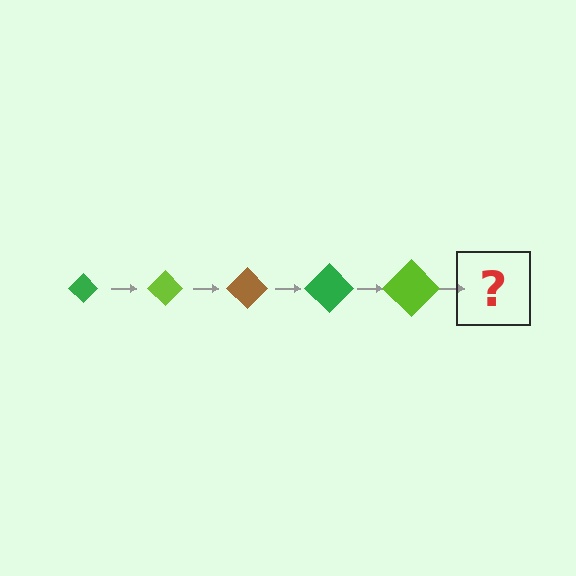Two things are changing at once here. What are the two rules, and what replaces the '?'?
The two rules are that the diamond grows larger each step and the color cycles through green, lime, and brown. The '?' should be a brown diamond, larger than the previous one.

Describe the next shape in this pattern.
It should be a brown diamond, larger than the previous one.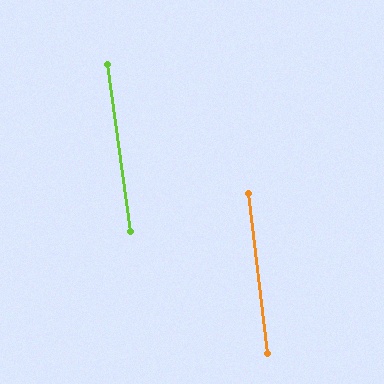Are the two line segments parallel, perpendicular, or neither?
Parallel — their directions differ by only 0.7°.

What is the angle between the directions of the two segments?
Approximately 1 degree.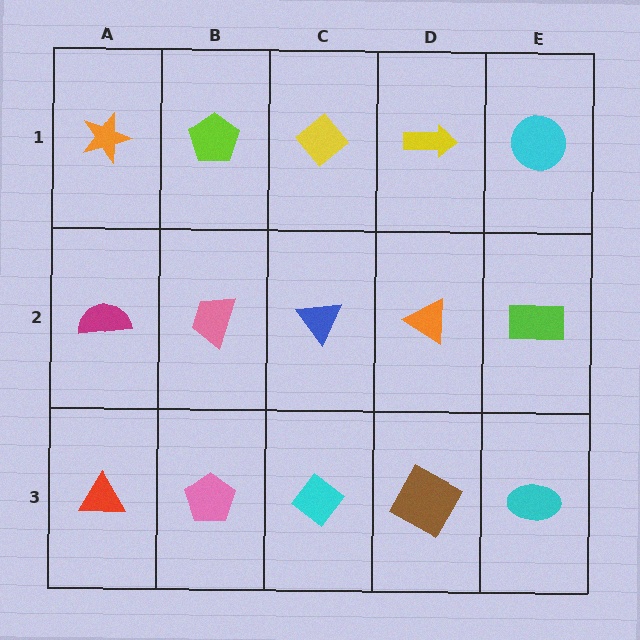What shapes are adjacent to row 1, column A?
A magenta semicircle (row 2, column A), a lime pentagon (row 1, column B).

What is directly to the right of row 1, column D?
A cyan circle.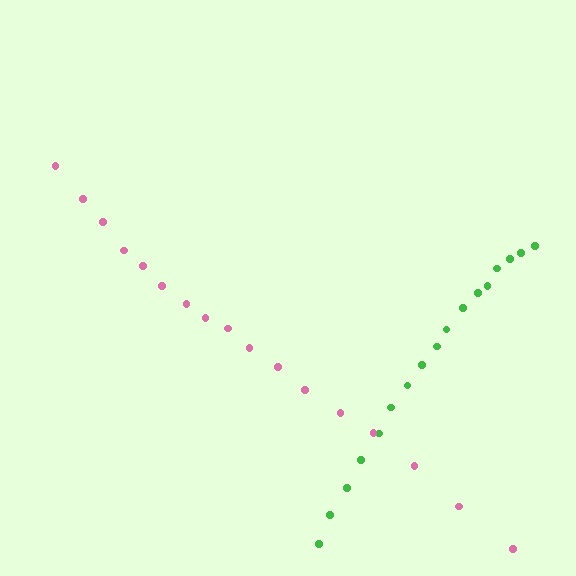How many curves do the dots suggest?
There are 2 distinct paths.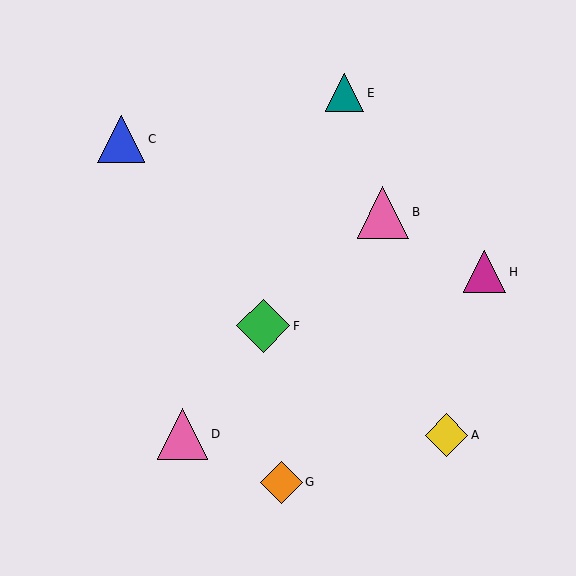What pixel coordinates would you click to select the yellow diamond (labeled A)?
Click at (447, 435) to select the yellow diamond A.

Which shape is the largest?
The green diamond (labeled F) is the largest.